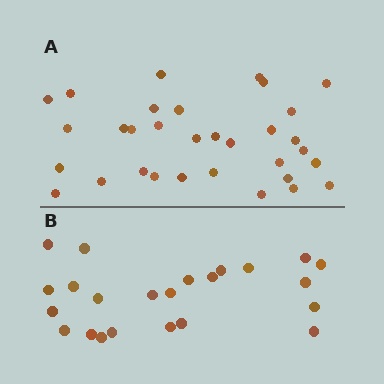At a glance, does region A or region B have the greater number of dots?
Region A (the top region) has more dots.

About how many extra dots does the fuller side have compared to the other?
Region A has roughly 8 or so more dots than region B.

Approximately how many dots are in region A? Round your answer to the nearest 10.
About 30 dots. (The exact count is 32, which rounds to 30.)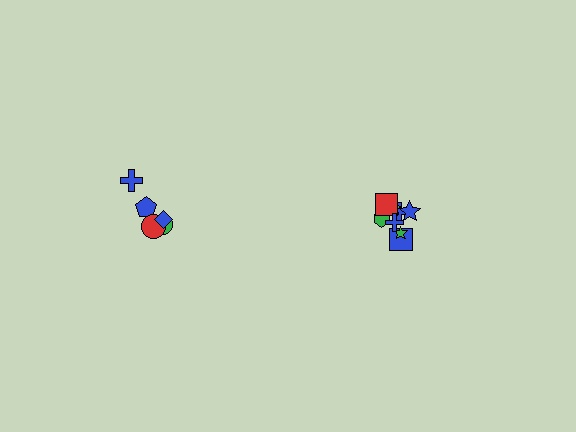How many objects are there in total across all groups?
There are 13 objects.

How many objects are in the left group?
There are 5 objects.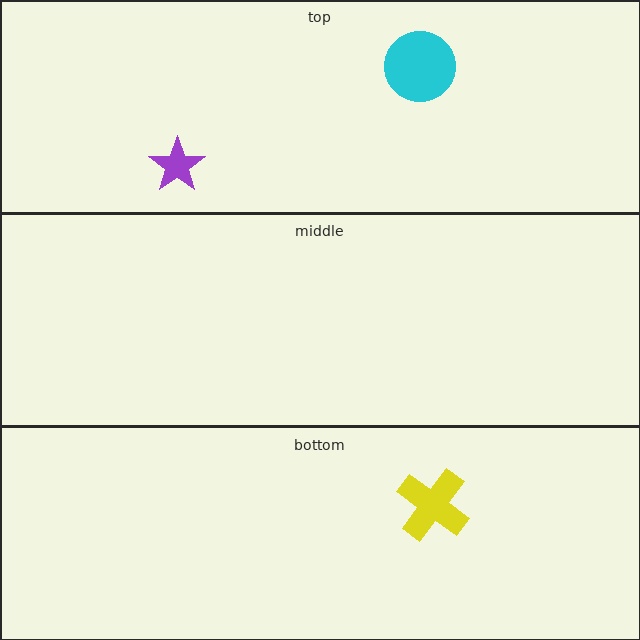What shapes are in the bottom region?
The yellow cross.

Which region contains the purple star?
The top region.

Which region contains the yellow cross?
The bottom region.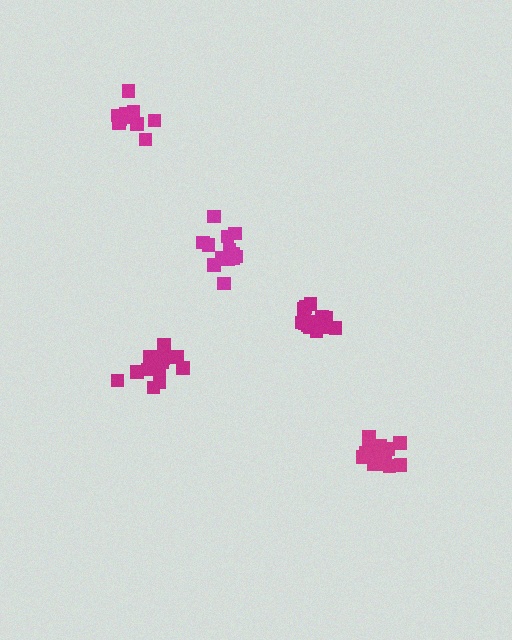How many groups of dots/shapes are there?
There are 5 groups.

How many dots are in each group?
Group 1: 10 dots, Group 2: 15 dots, Group 3: 13 dots, Group 4: 13 dots, Group 5: 14 dots (65 total).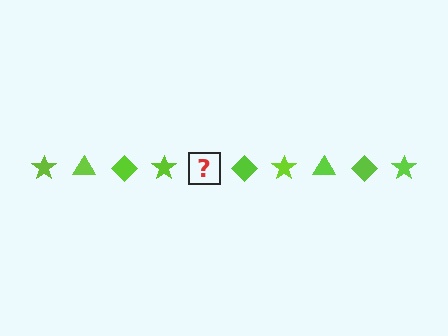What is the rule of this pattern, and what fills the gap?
The rule is that the pattern cycles through star, triangle, diamond shapes in lime. The gap should be filled with a lime triangle.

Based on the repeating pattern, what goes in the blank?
The blank should be a lime triangle.